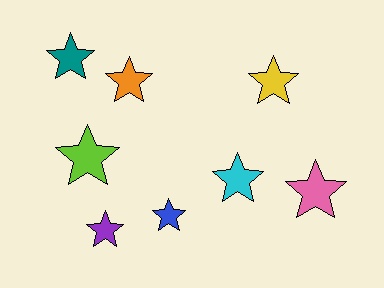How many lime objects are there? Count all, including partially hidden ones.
There is 1 lime object.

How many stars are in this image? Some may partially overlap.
There are 8 stars.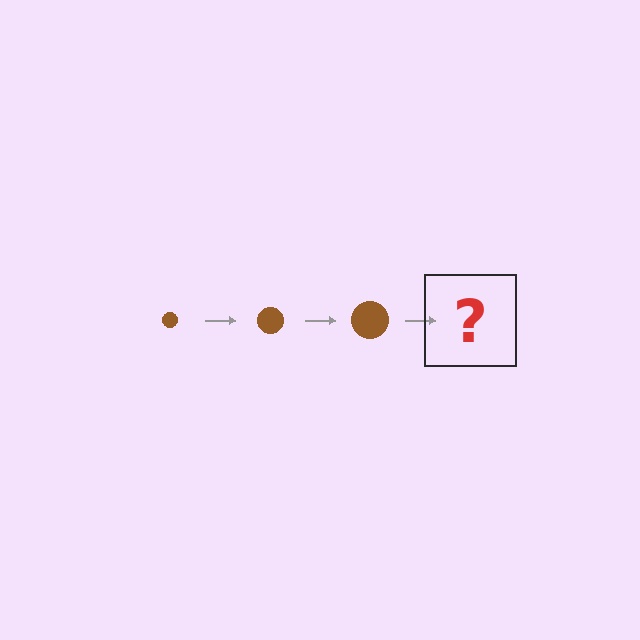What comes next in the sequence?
The next element should be a brown circle, larger than the previous one.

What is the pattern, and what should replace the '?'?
The pattern is that the circle gets progressively larger each step. The '?' should be a brown circle, larger than the previous one.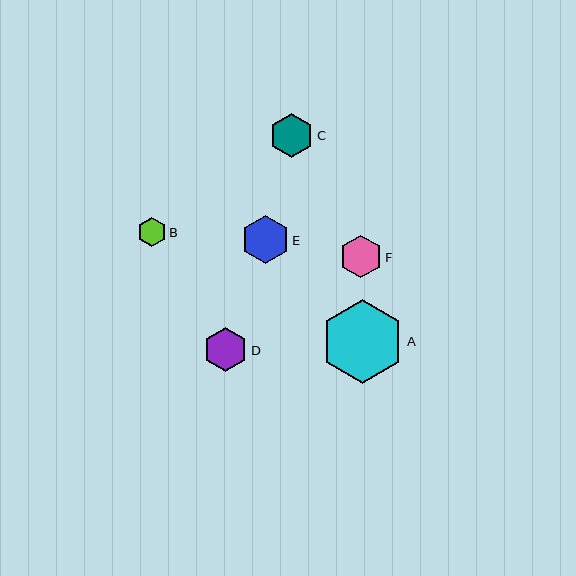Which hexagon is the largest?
Hexagon A is the largest with a size of approximately 84 pixels.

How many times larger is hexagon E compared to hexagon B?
Hexagon E is approximately 1.7 times the size of hexagon B.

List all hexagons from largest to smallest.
From largest to smallest: A, E, C, D, F, B.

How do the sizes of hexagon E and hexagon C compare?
Hexagon E and hexagon C are approximately the same size.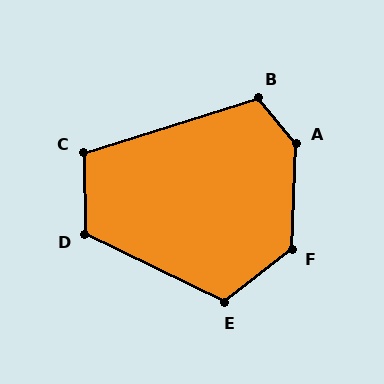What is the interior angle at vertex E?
Approximately 116 degrees (obtuse).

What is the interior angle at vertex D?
Approximately 117 degrees (obtuse).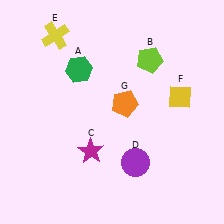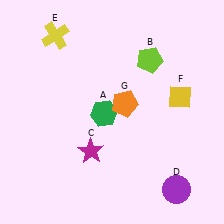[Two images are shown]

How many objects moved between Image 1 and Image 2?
2 objects moved between the two images.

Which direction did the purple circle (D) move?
The purple circle (D) moved right.